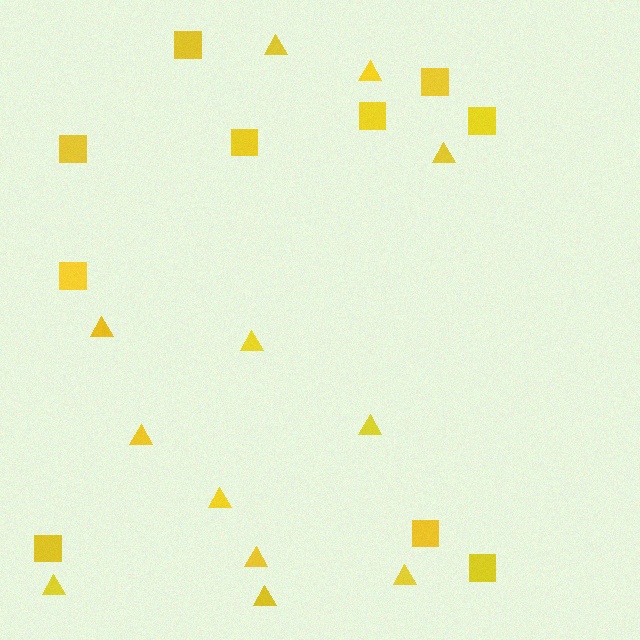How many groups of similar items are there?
There are 2 groups: one group of squares (10) and one group of triangles (12).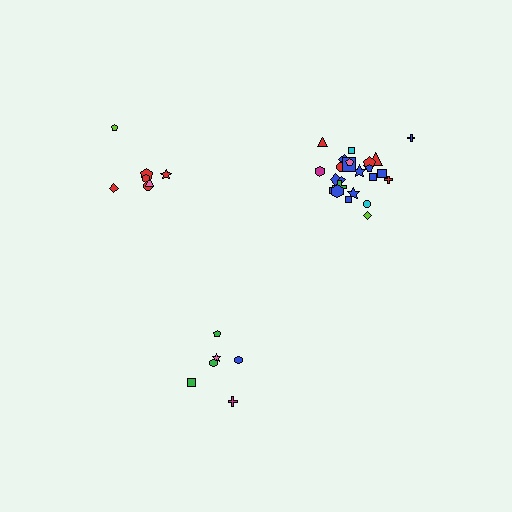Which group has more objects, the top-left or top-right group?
The top-right group.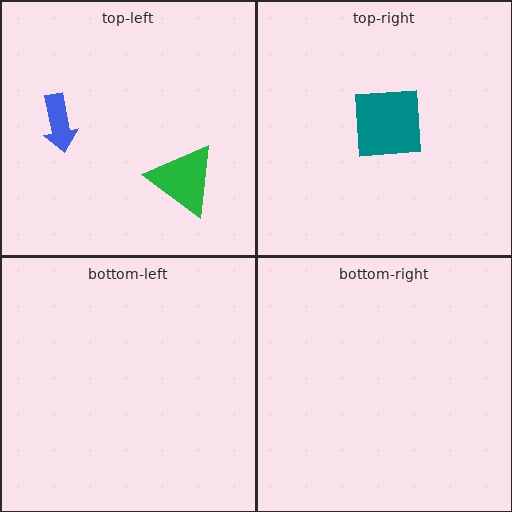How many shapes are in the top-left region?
2.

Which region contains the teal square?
The top-right region.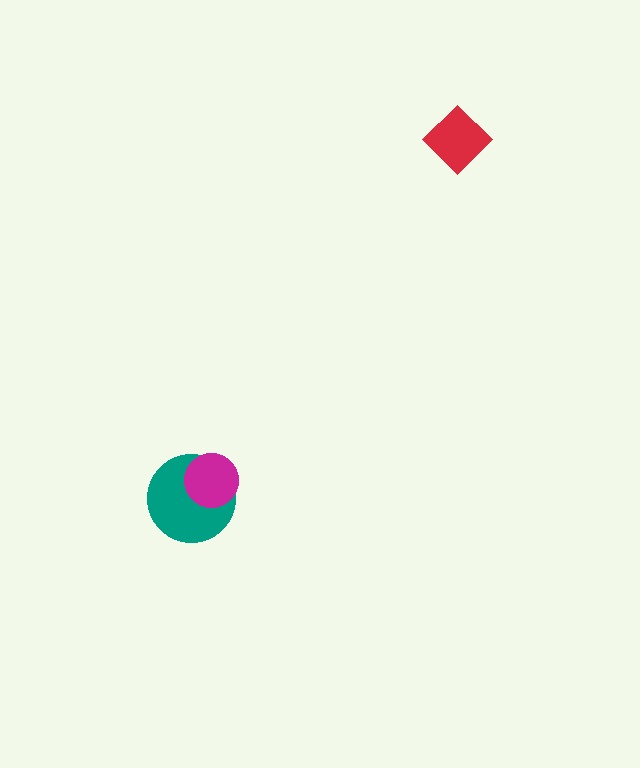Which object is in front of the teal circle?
The magenta circle is in front of the teal circle.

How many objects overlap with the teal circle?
1 object overlaps with the teal circle.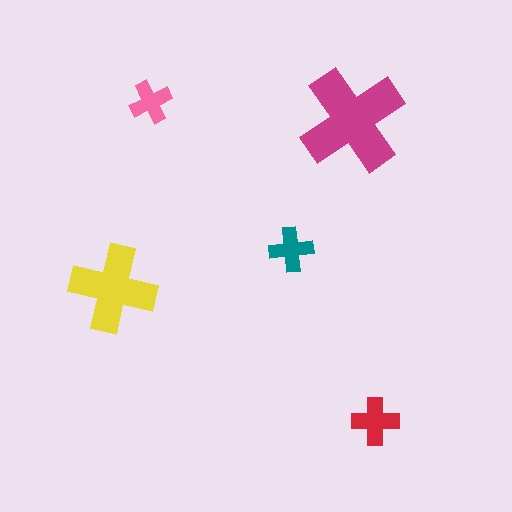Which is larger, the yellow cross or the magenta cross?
The magenta one.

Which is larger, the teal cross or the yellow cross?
The yellow one.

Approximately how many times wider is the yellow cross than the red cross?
About 2 times wider.